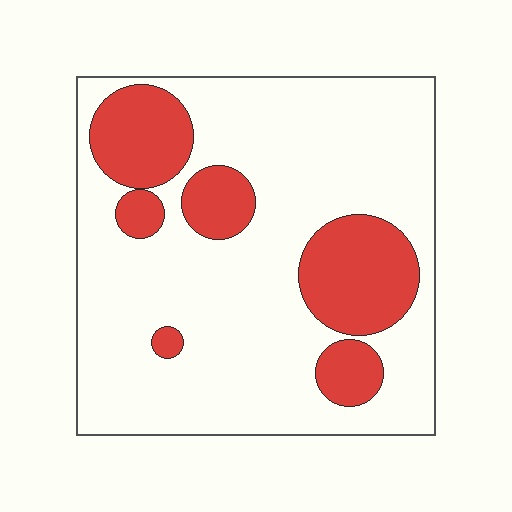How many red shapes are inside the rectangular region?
6.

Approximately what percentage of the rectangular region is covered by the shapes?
Approximately 25%.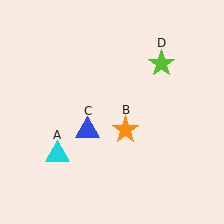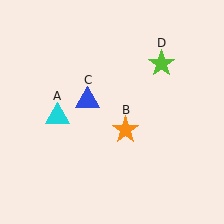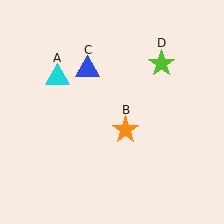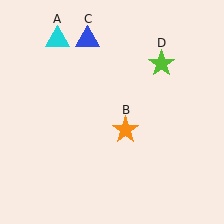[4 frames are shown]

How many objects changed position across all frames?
2 objects changed position: cyan triangle (object A), blue triangle (object C).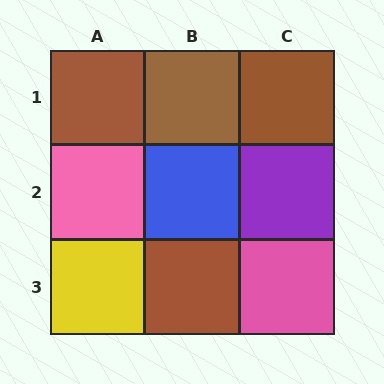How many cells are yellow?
1 cell is yellow.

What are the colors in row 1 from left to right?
Brown, brown, brown.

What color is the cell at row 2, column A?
Pink.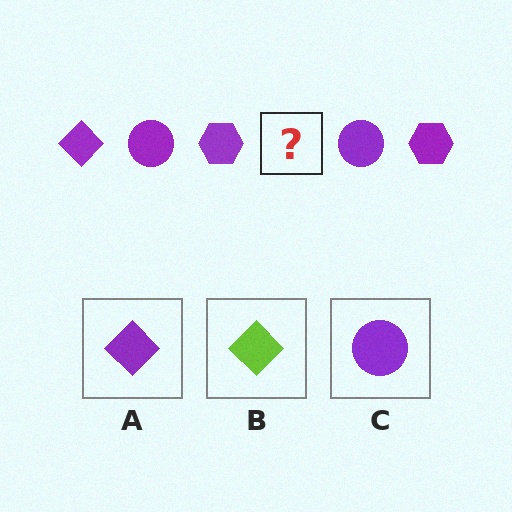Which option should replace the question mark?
Option A.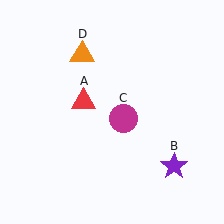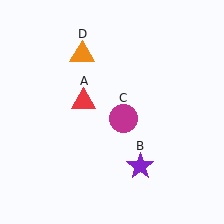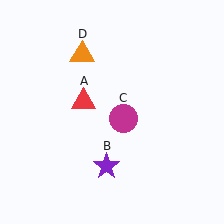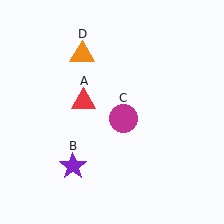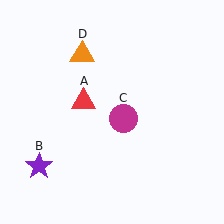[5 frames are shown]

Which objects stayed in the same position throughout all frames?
Red triangle (object A) and magenta circle (object C) and orange triangle (object D) remained stationary.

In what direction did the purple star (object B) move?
The purple star (object B) moved left.